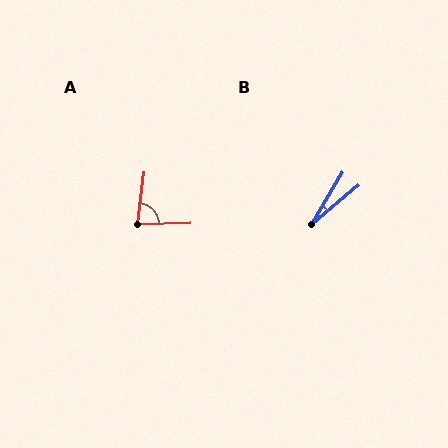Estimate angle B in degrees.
Approximately 19 degrees.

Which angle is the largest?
A, at approximately 81 degrees.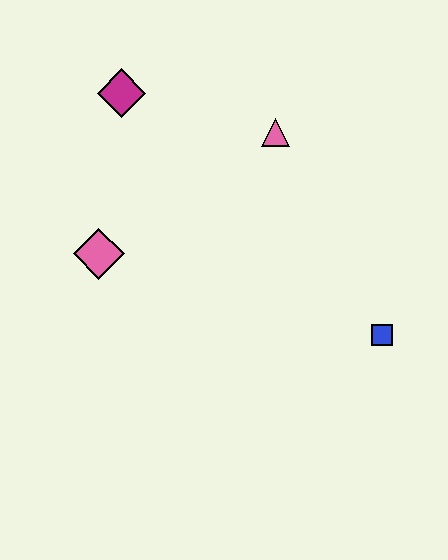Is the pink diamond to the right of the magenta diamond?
No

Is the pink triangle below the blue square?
No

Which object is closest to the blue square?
The pink triangle is closest to the blue square.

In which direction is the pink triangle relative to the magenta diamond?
The pink triangle is to the right of the magenta diamond.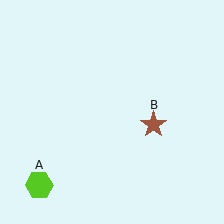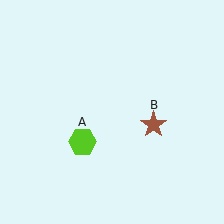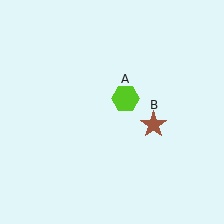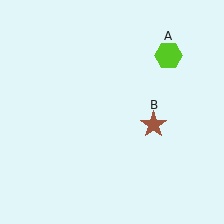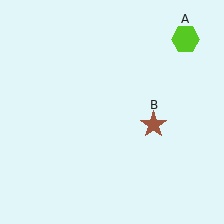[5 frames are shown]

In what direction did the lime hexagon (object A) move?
The lime hexagon (object A) moved up and to the right.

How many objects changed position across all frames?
1 object changed position: lime hexagon (object A).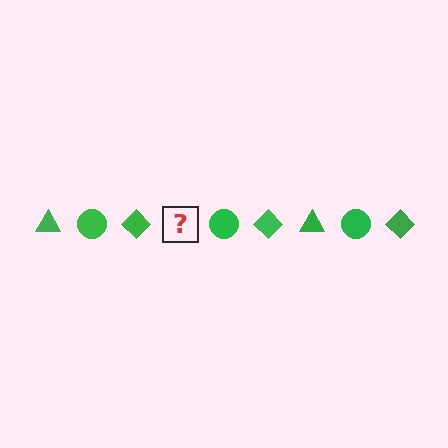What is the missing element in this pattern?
The missing element is a green triangle.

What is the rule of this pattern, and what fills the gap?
The rule is that the pattern cycles through triangle, circle, diamond shapes in green. The gap should be filled with a green triangle.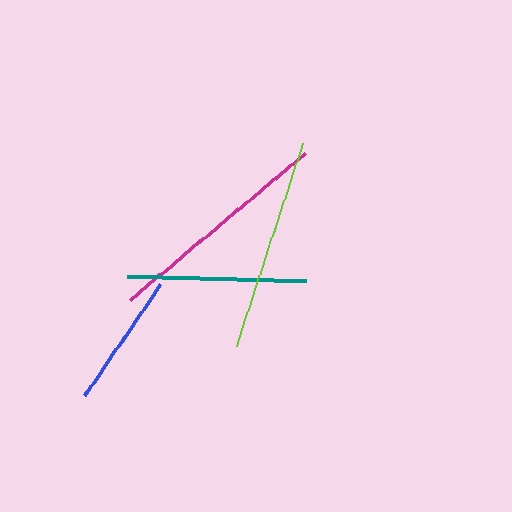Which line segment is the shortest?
The blue line is the shortest at approximately 134 pixels.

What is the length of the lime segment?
The lime segment is approximately 212 pixels long.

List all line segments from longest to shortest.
From longest to shortest: magenta, lime, teal, blue.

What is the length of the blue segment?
The blue segment is approximately 134 pixels long.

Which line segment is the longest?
The magenta line is the longest at approximately 228 pixels.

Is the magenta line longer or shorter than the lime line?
The magenta line is longer than the lime line.